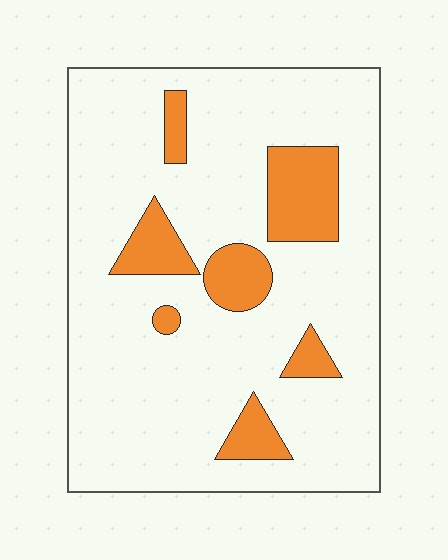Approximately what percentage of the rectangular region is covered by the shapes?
Approximately 15%.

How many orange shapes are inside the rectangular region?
7.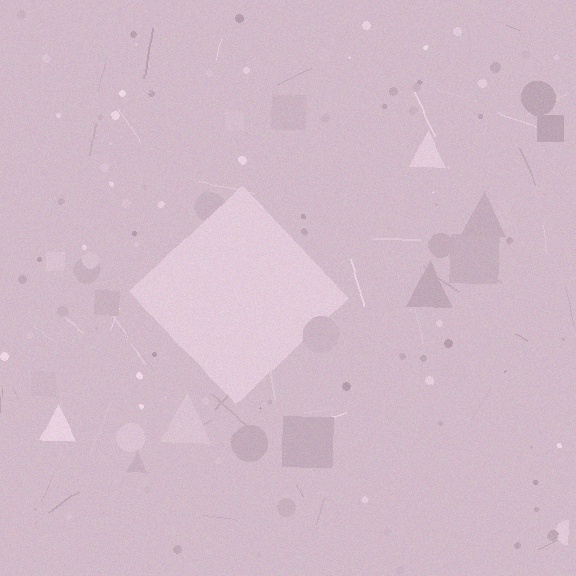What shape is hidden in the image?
A diamond is hidden in the image.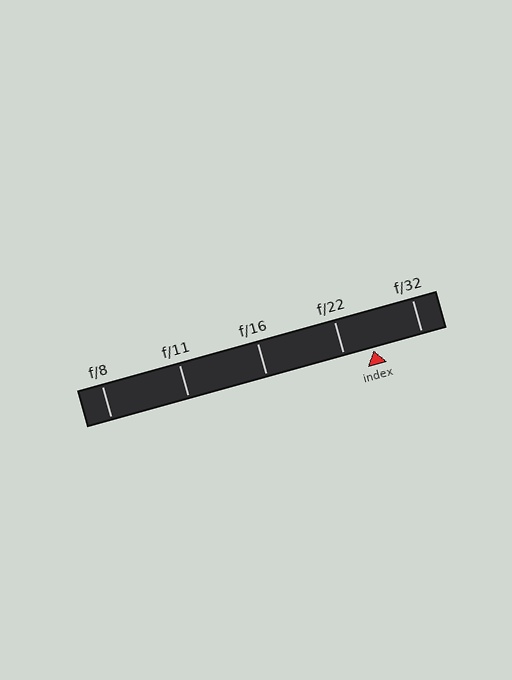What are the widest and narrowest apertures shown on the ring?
The widest aperture shown is f/8 and the narrowest is f/32.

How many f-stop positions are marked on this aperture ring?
There are 5 f-stop positions marked.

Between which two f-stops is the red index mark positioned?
The index mark is between f/22 and f/32.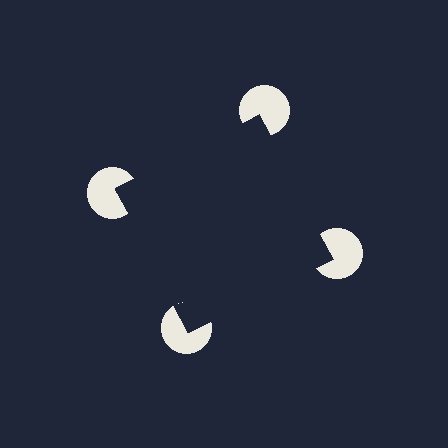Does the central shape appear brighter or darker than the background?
It typically appears slightly darker than the background, even though no actual brightness change is drawn.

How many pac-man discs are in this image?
There are 4 — one at each vertex of the illusory square.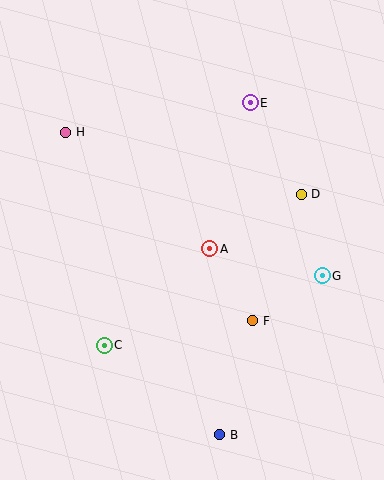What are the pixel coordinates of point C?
Point C is at (104, 345).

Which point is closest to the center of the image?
Point A at (210, 249) is closest to the center.